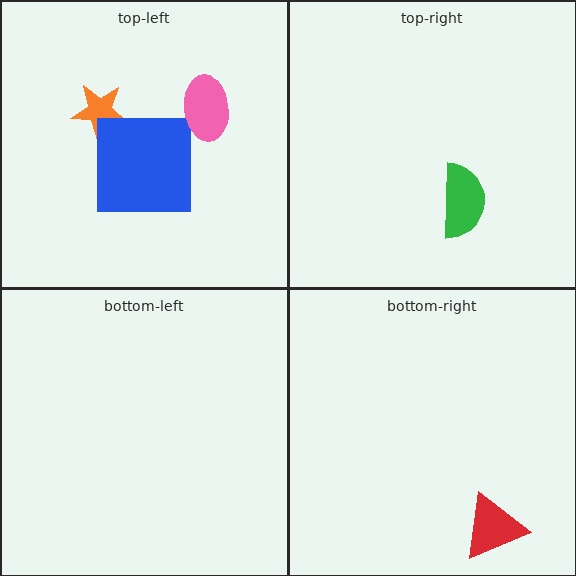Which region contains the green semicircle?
The top-right region.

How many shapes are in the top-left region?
3.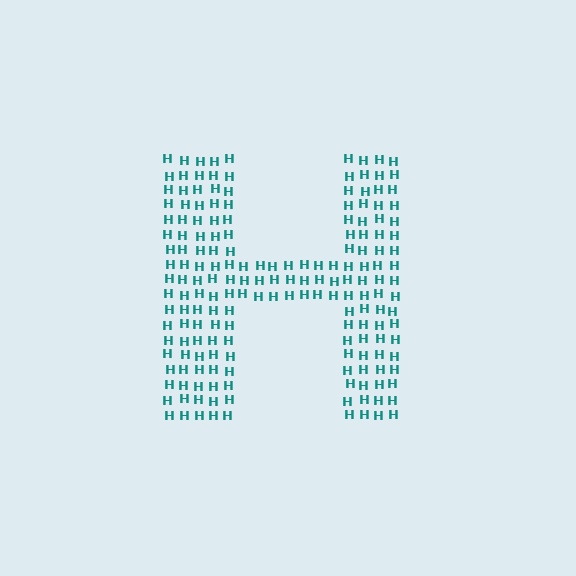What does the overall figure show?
The overall figure shows the letter H.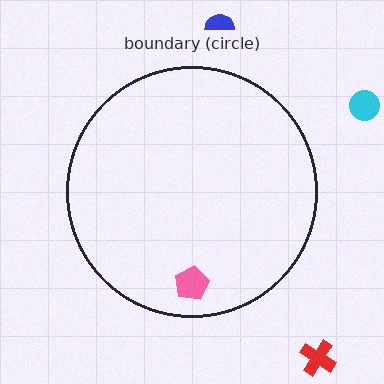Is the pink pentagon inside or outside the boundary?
Inside.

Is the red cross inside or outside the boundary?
Outside.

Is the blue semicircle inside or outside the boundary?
Outside.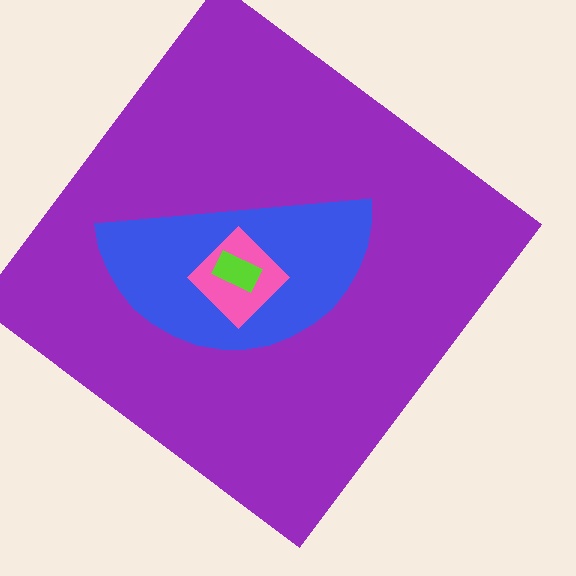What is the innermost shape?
The lime rectangle.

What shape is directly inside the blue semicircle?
The pink diamond.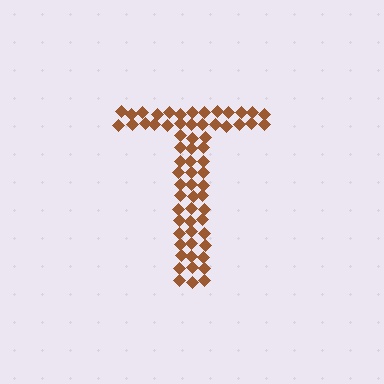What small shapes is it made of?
It is made of small diamonds.